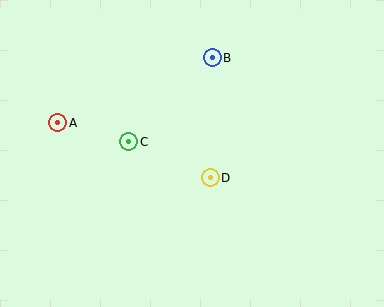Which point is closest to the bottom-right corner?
Point D is closest to the bottom-right corner.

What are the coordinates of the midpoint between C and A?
The midpoint between C and A is at (93, 132).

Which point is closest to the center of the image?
Point D at (210, 178) is closest to the center.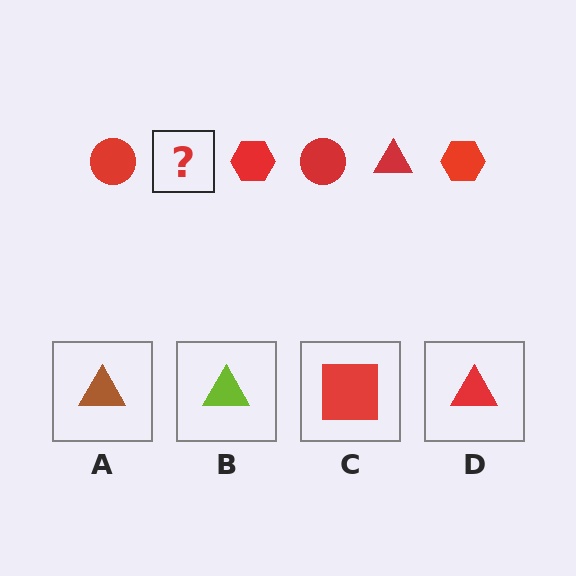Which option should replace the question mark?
Option D.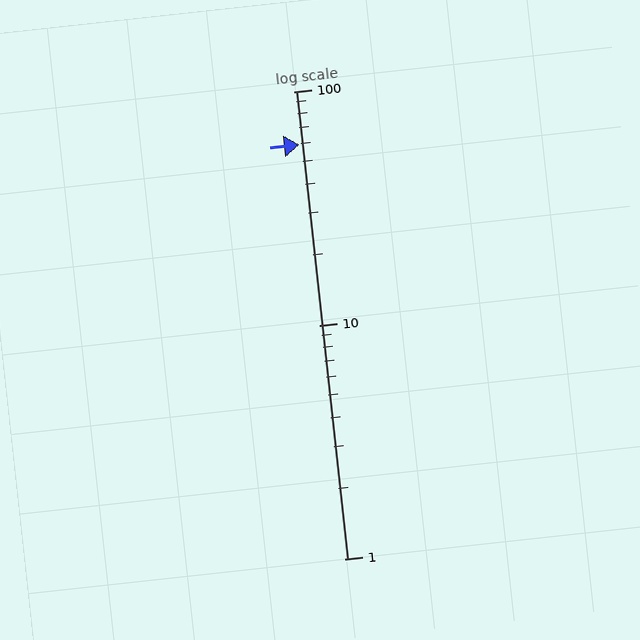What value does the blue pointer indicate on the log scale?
The pointer indicates approximately 59.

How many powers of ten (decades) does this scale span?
The scale spans 2 decades, from 1 to 100.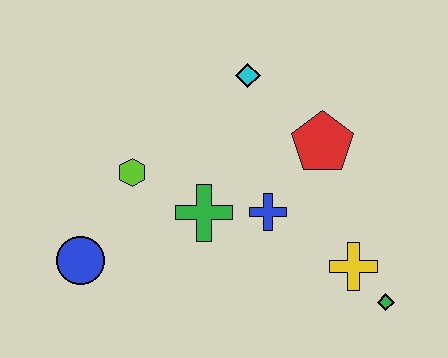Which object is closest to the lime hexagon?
The green cross is closest to the lime hexagon.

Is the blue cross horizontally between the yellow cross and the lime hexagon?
Yes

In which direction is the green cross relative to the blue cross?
The green cross is to the left of the blue cross.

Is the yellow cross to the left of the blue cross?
No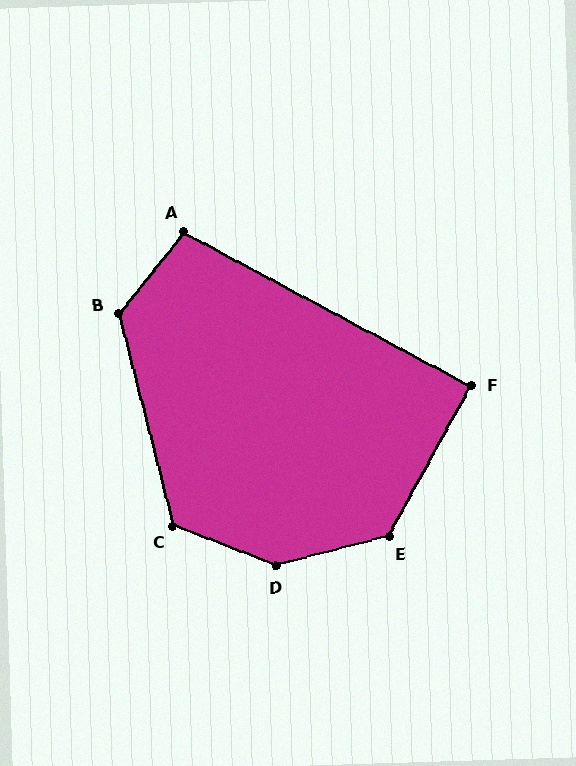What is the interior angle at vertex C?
Approximately 126 degrees (obtuse).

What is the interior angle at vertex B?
Approximately 127 degrees (obtuse).